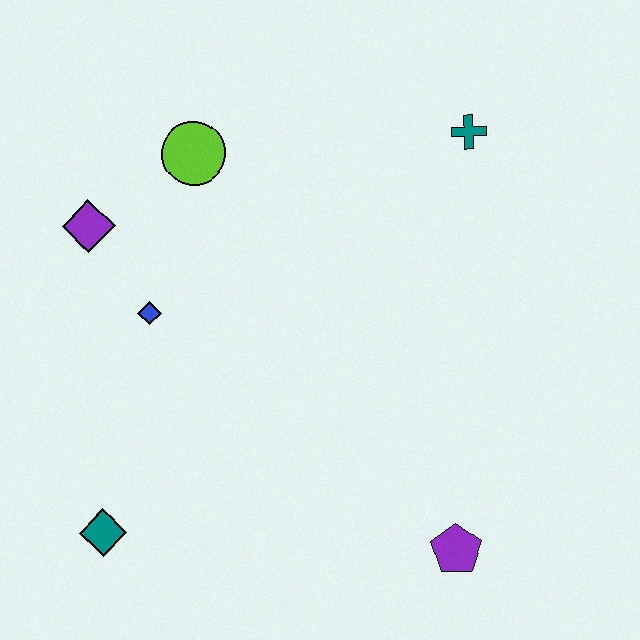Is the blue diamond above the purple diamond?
No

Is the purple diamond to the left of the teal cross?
Yes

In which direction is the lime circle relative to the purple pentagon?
The lime circle is above the purple pentagon.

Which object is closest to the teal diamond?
The blue diamond is closest to the teal diamond.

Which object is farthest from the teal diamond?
The teal cross is farthest from the teal diamond.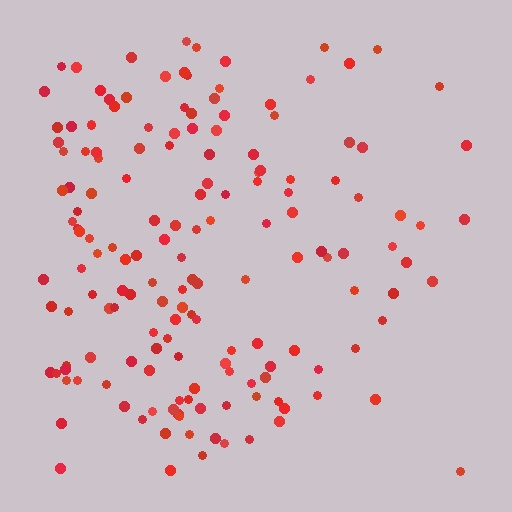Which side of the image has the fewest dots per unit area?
The right.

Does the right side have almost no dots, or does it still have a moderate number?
Still a moderate number, just noticeably fewer than the left.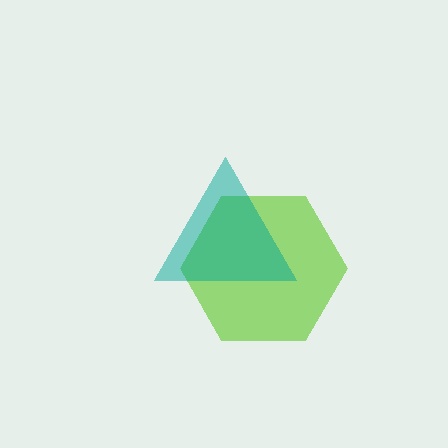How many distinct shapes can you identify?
There are 2 distinct shapes: a lime hexagon, a teal triangle.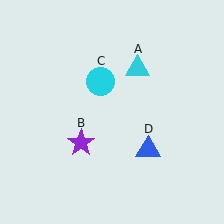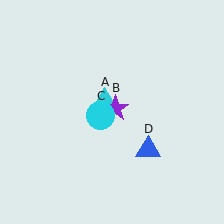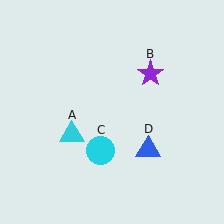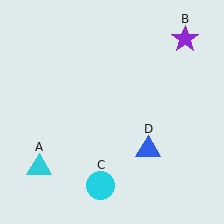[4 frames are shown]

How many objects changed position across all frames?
3 objects changed position: cyan triangle (object A), purple star (object B), cyan circle (object C).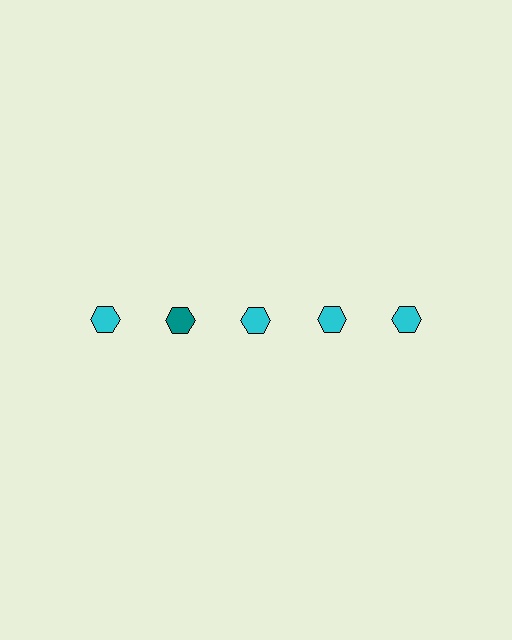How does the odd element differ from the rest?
It has a different color: teal instead of cyan.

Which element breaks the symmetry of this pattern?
The teal hexagon in the top row, second from left column breaks the symmetry. All other shapes are cyan hexagons.